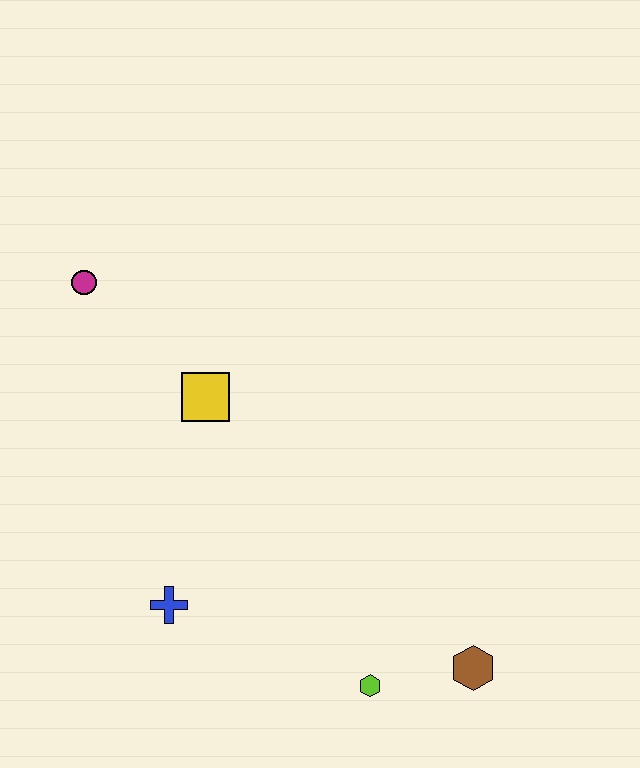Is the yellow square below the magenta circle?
Yes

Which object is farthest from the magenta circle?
The brown hexagon is farthest from the magenta circle.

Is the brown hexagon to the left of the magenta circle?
No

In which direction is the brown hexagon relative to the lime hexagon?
The brown hexagon is to the right of the lime hexagon.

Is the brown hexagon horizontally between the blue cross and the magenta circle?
No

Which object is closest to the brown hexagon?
The lime hexagon is closest to the brown hexagon.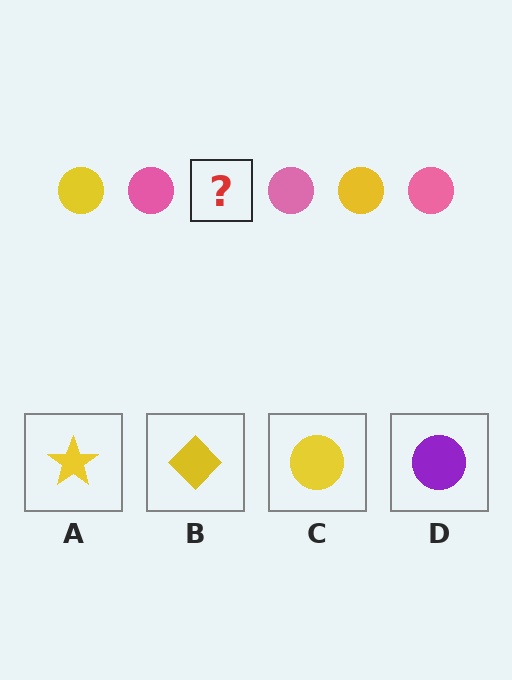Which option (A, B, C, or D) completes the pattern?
C.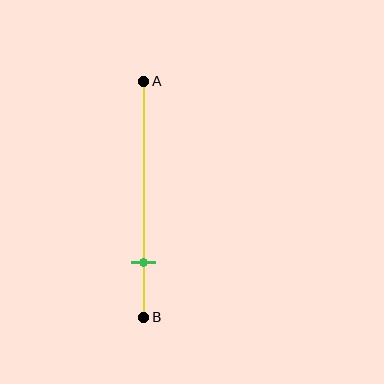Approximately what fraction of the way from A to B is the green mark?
The green mark is approximately 75% of the way from A to B.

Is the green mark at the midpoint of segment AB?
No, the mark is at about 75% from A, not at the 50% midpoint.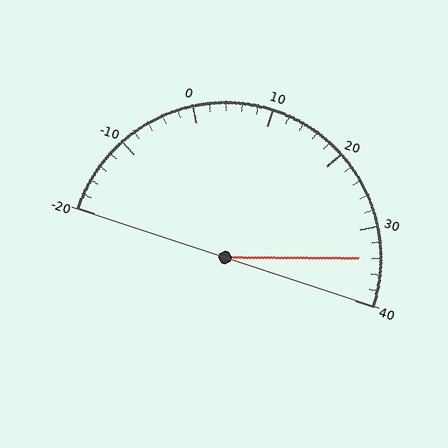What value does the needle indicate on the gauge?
The needle indicates approximately 34.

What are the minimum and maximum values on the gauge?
The gauge ranges from -20 to 40.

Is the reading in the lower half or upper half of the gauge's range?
The reading is in the upper half of the range (-20 to 40).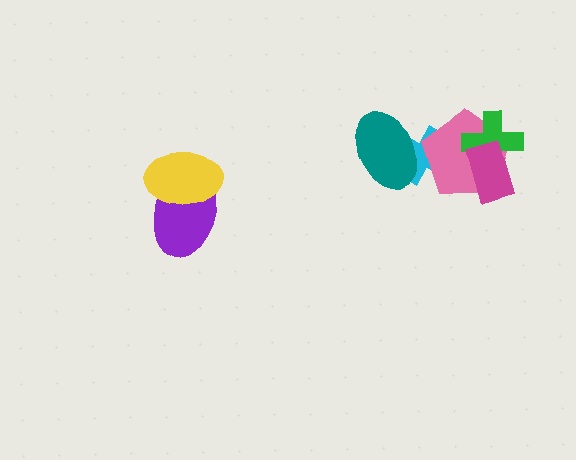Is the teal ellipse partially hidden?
No, no other shape covers it.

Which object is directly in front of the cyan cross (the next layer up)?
The pink pentagon is directly in front of the cyan cross.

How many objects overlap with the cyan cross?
2 objects overlap with the cyan cross.